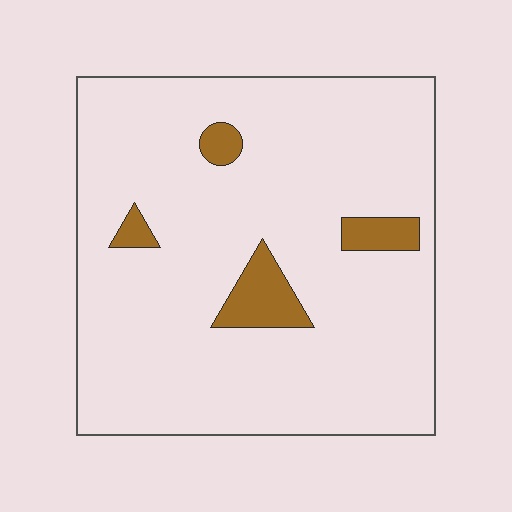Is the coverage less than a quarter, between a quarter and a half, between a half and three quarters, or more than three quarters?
Less than a quarter.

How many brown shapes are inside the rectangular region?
4.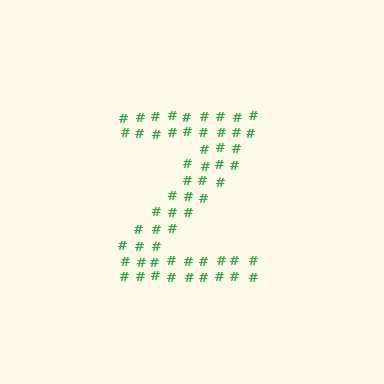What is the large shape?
The large shape is the letter Z.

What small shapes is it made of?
It is made of small hash symbols.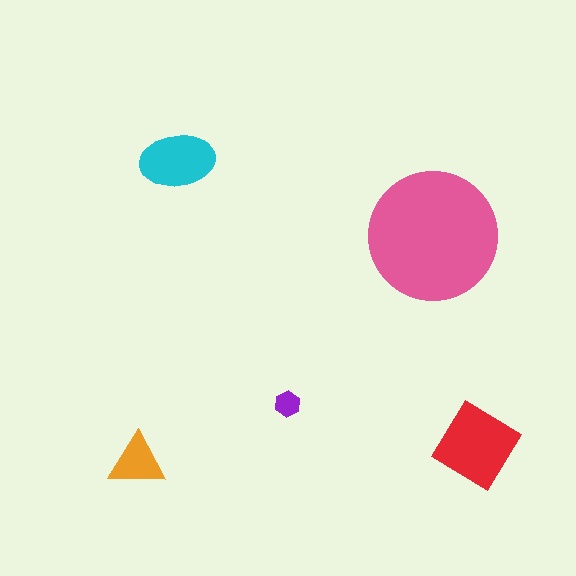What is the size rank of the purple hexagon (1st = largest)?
5th.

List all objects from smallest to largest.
The purple hexagon, the orange triangle, the cyan ellipse, the red diamond, the pink circle.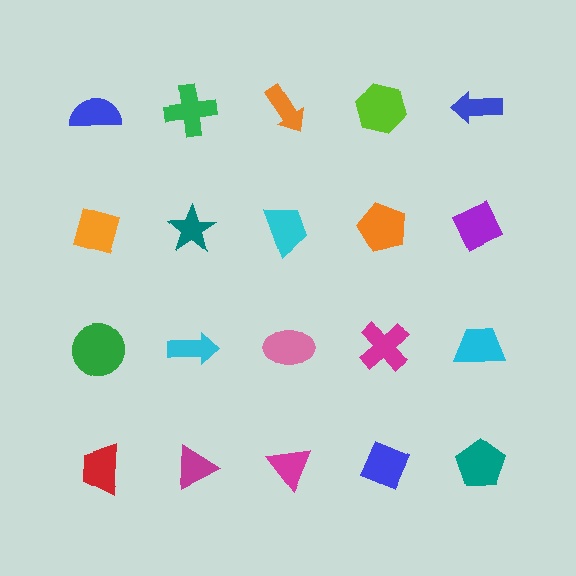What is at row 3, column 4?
A magenta cross.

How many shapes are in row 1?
5 shapes.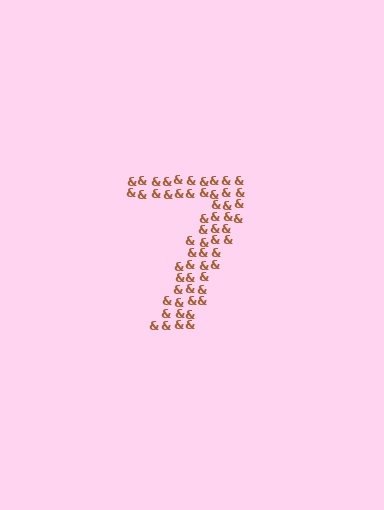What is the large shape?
The large shape is the digit 7.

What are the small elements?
The small elements are ampersands.